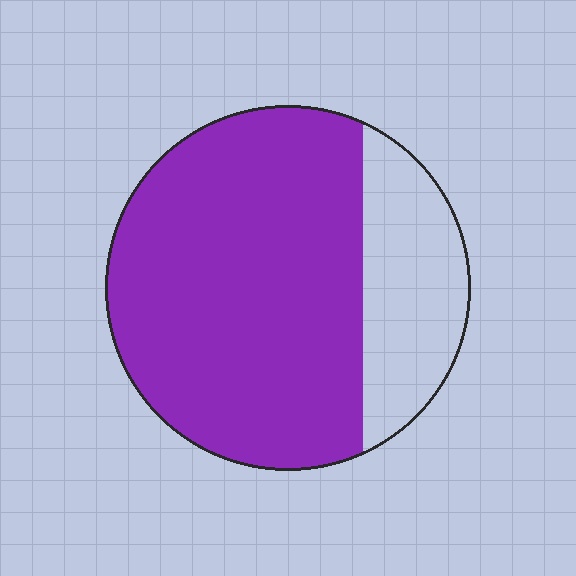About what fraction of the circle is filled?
About three quarters (3/4).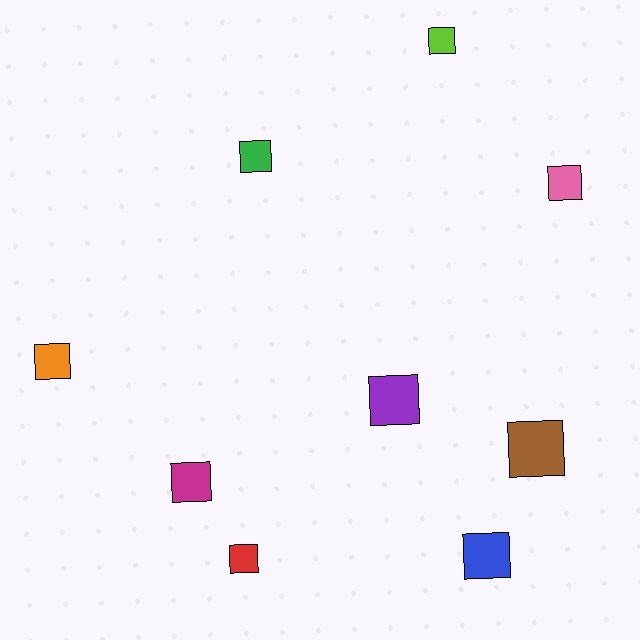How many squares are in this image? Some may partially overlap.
There are 9 squares.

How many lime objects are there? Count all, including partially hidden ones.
There is 1 lime object.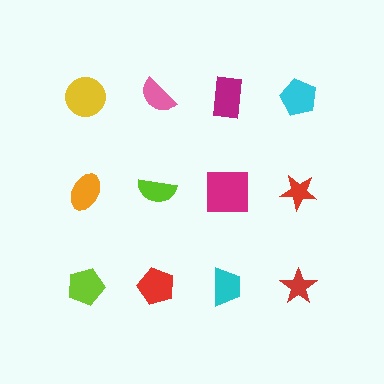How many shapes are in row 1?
4 shapes.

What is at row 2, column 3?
A magenta square.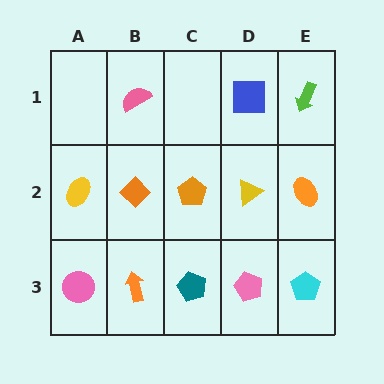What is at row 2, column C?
An orange pentagon.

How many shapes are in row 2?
5 shapes.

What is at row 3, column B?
An orange arrow.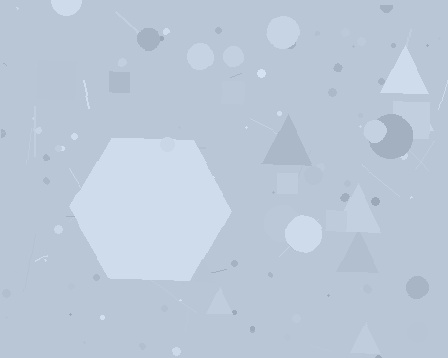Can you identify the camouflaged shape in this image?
The camouflaged shape is a hexagon.